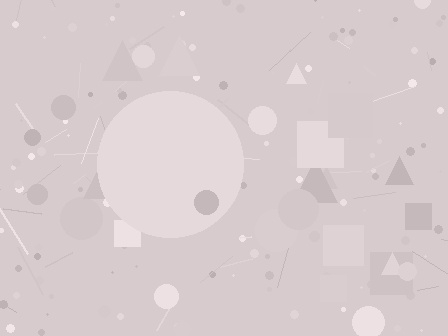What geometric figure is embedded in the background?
A circle is embedded in the background.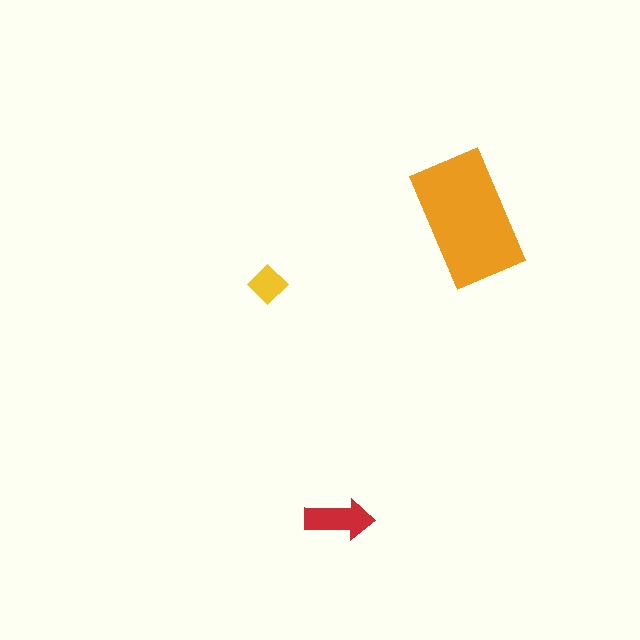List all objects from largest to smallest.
The orange rectangle, the red arrow, the yellow diamond.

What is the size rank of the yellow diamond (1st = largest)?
3rd.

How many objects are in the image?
There are 3 objects in the image.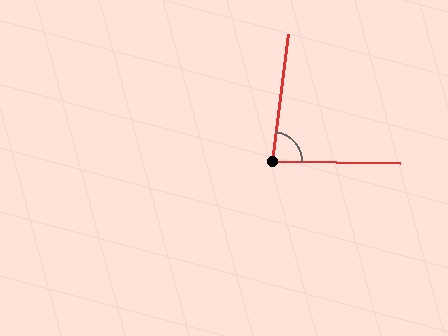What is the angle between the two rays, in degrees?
Approximately 84 degrees.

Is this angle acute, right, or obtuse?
It is acute.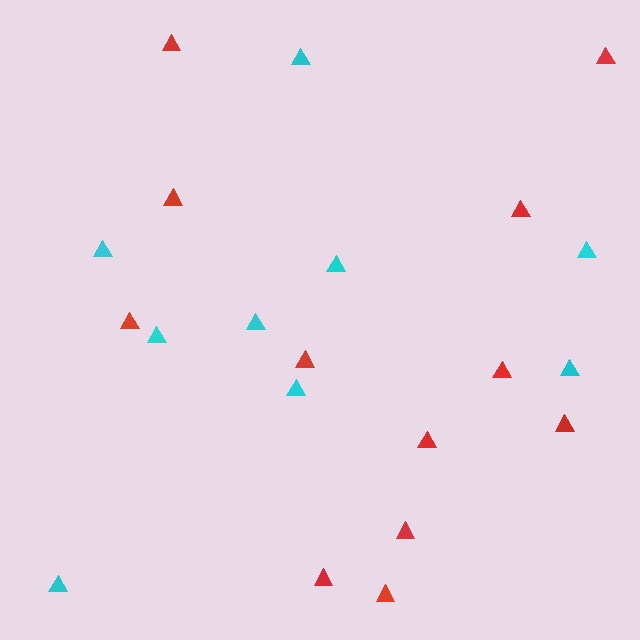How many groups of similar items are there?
There are 2 groups: one group of red triangles (12) and one group of cyan triangles (9).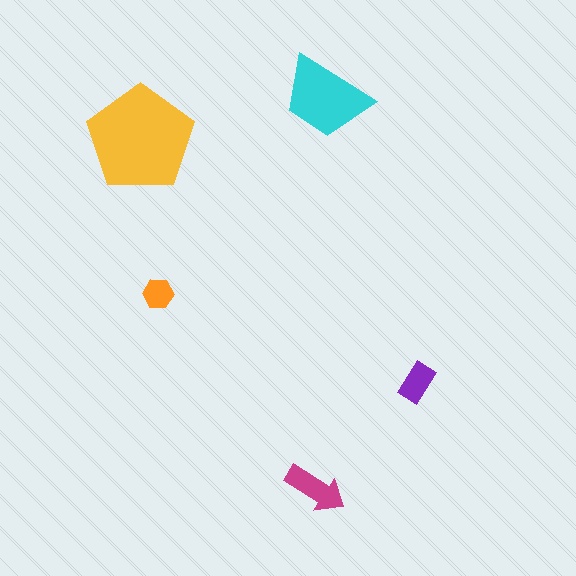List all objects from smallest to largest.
The orange hexagon, the purple rectangle, the magenta arrow, the cyan trapezoid, the yellow pentagon.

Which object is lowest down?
The magenta arrow is bottommost.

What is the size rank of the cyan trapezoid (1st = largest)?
2nd.